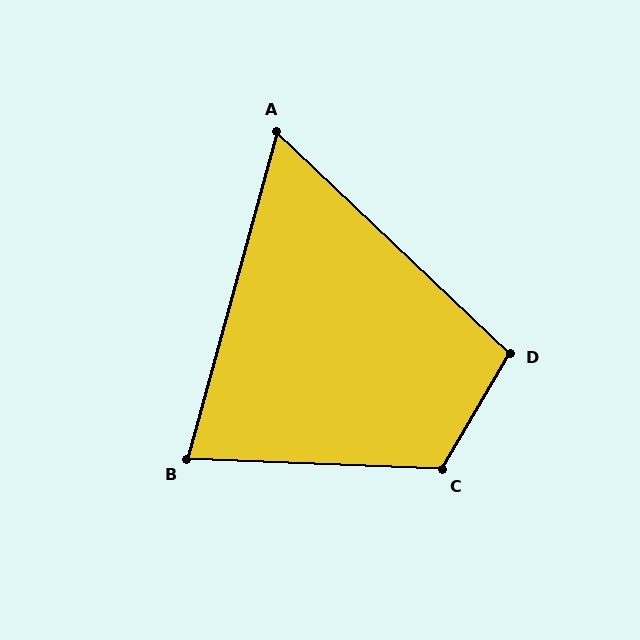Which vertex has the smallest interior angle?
A, at approximately 62 degrees.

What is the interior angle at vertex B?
Approximately 77 degrees (acute).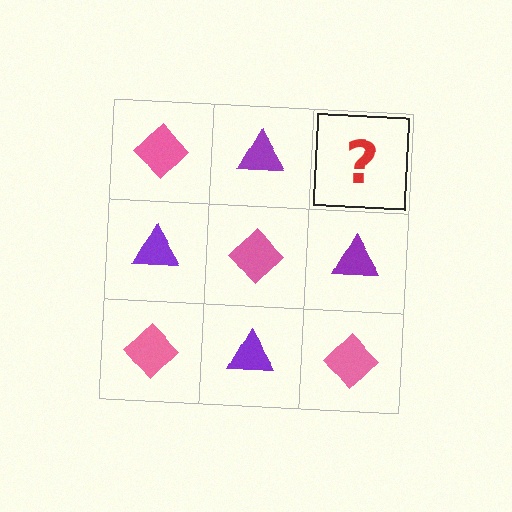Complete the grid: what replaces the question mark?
The question mark should be replaced with a pink diamond.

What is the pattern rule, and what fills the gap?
The rule is that it alternates pink diamond and purple triangle in a checkerboard pattern. The gap should be filled with a pink diamond.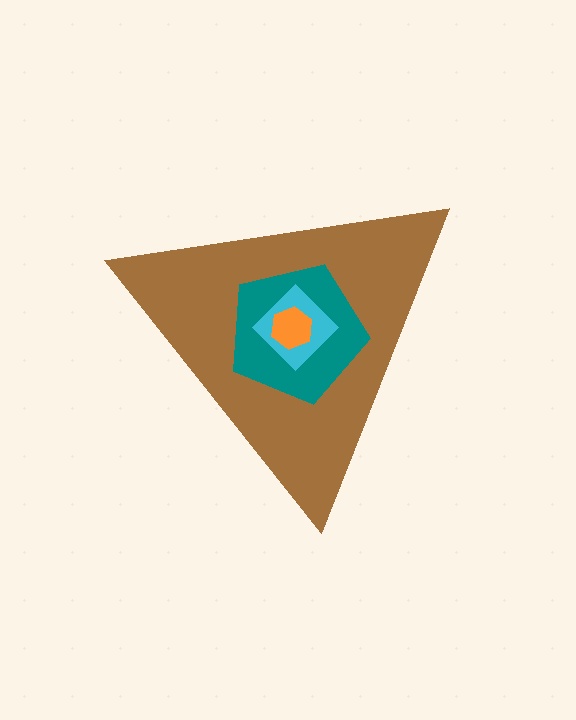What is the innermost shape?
The orange hexagon.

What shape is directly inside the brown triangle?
The teal pentagon.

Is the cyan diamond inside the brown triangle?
Yes.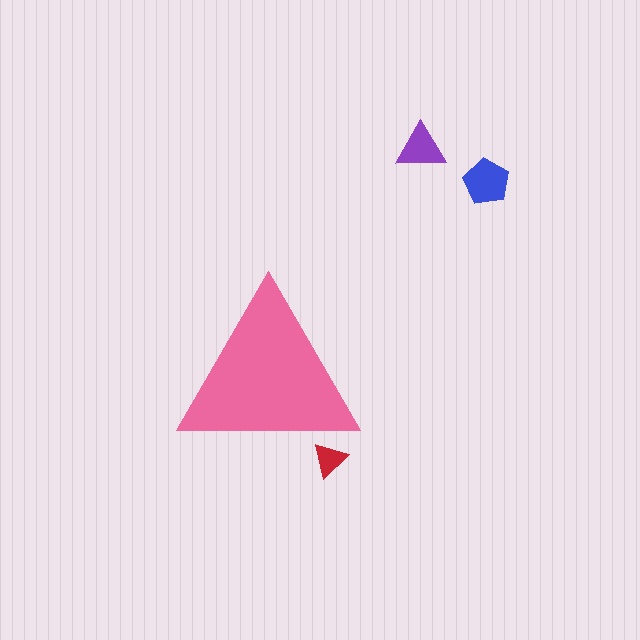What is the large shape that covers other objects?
A pink triangle.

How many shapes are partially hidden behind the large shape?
1 shape is partially hidden.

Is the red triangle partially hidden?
Yes, the red triangle is partially hidden behind the pink triangle.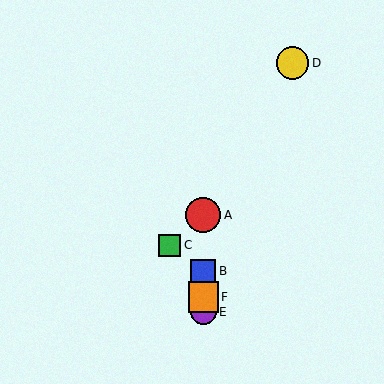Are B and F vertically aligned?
Yes, both are at x≈203.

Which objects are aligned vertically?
Objects A, B, E, F are aligned vertically.